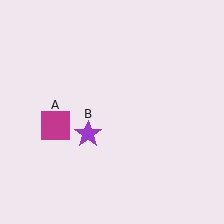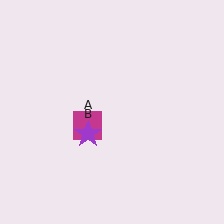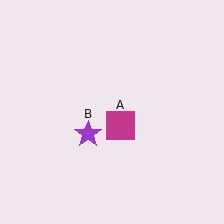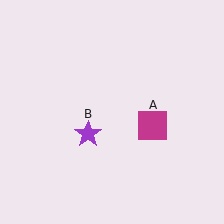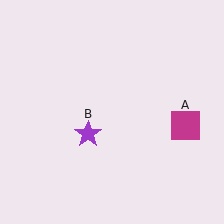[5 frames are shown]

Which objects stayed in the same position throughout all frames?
Purple star (object B) remained stationary.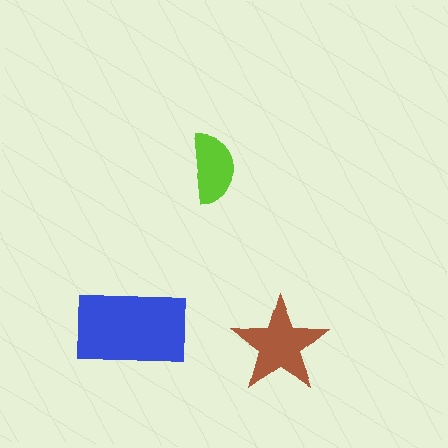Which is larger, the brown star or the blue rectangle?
The blue rectangle.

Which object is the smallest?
The lime semicircle.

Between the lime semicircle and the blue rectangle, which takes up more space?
The blue rectangle.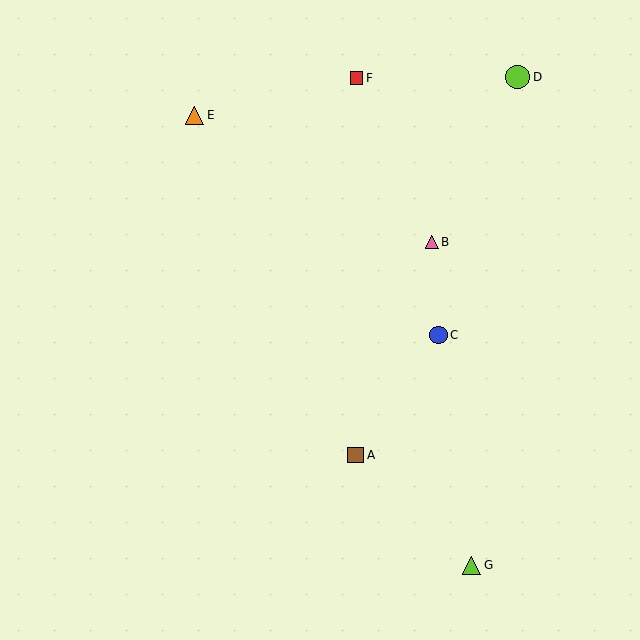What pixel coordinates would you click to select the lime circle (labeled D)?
Click at (518, 77) to select the lime circle D.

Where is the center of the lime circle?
The center of the lime circle is at (518, 77).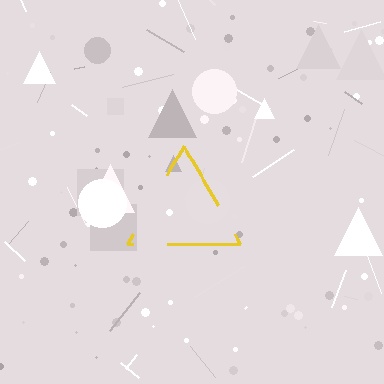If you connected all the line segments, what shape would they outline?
They would outline a triangle.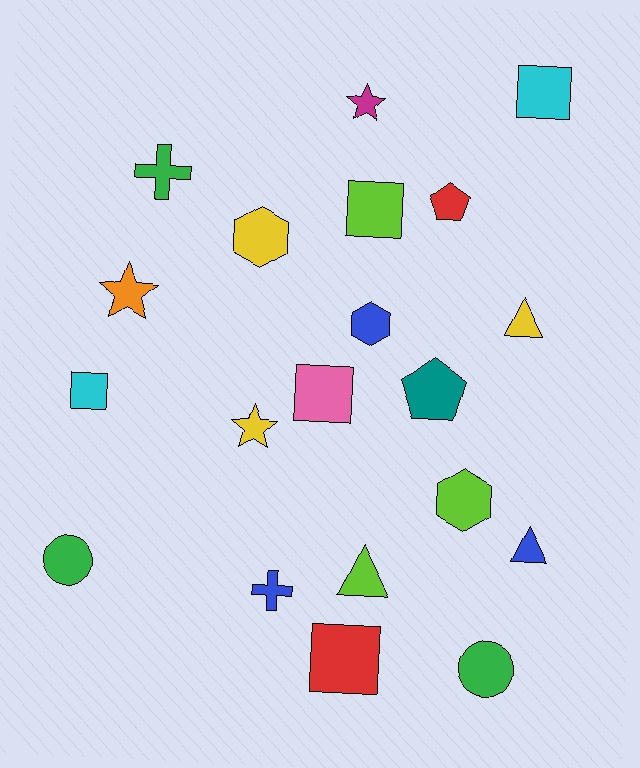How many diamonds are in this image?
There are no diamonds.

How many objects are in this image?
There are 20 objects.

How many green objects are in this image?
There are 3 green objects.